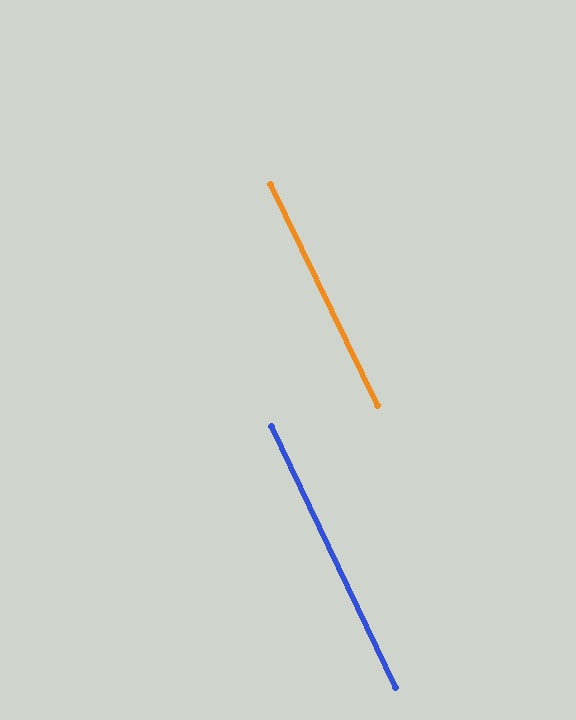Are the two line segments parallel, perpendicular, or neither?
Parallel — their directions differ by only 0.6°.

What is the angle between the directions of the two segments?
Approximately 1 degree.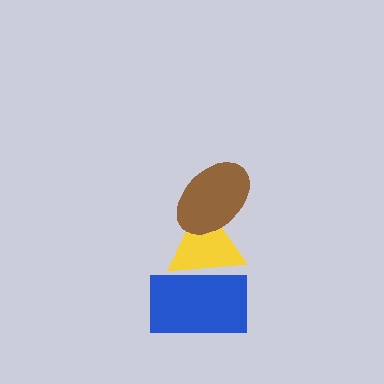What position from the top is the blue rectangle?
The blue rectangle is 3rd from the top.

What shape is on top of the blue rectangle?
The yellow triangle is on top of the blue rectangle.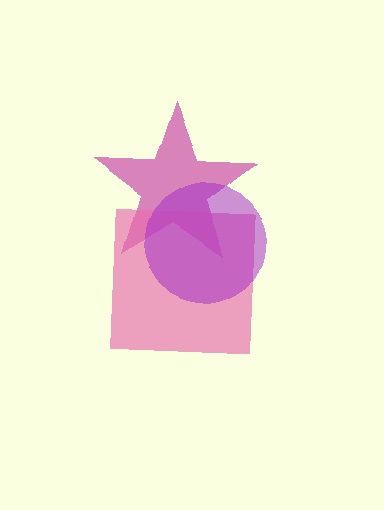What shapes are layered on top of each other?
The layered shapes are: a magenta star, a pink square, a purple circle.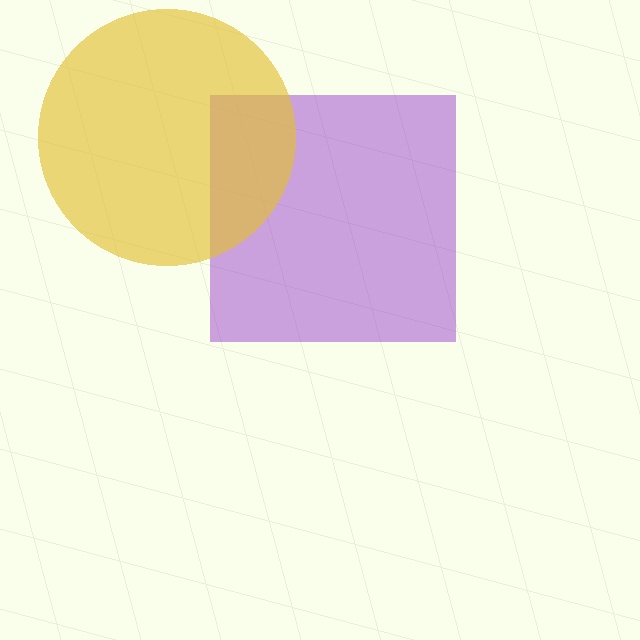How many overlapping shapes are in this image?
There are 2 overlapping shapes in the image.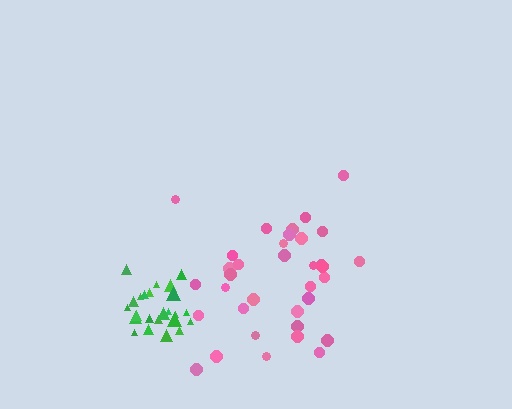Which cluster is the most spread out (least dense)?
Pink.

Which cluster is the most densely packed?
Green.